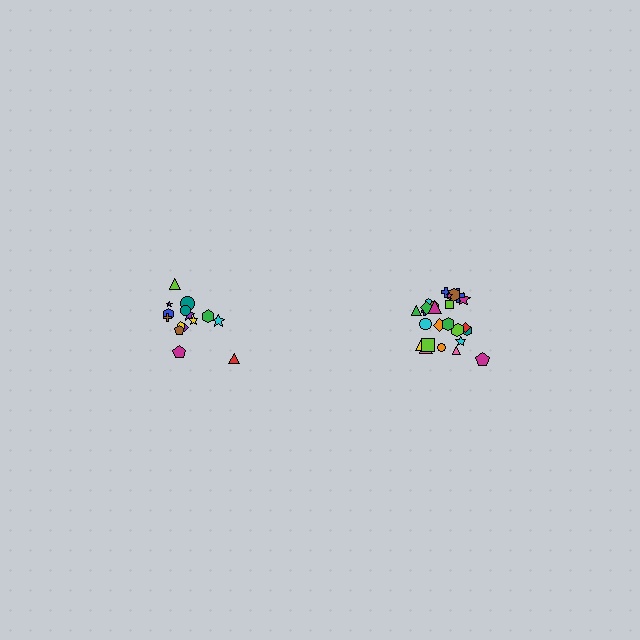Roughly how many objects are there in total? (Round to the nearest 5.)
Roughly 40 objects in total.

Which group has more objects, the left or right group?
The right group.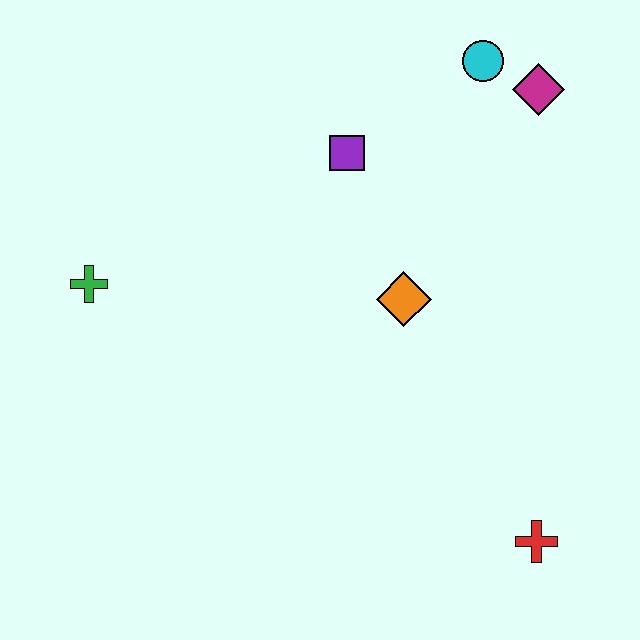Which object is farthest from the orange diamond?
The green cross is farthest from the orange diamond.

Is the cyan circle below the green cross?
No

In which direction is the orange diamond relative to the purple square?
The orange diamond is below the purple square.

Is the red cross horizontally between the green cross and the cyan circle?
No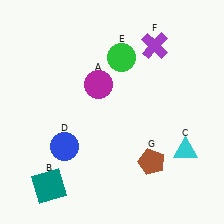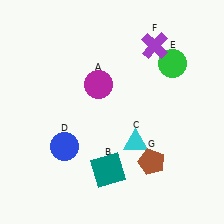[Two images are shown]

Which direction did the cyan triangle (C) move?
The cyan triangle (C) moved left.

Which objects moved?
The objects that moved are: the teal square (B), the cyan triangle (C), the green circle (E).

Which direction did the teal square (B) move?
The teal square (B) moved right.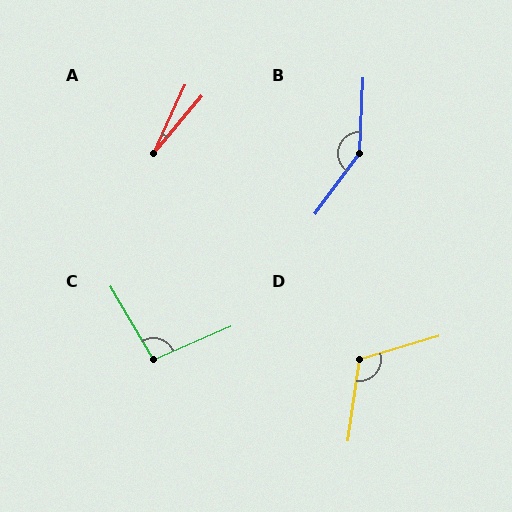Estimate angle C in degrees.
Approximately 97 degrees.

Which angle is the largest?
B, at approximately 146 degrees.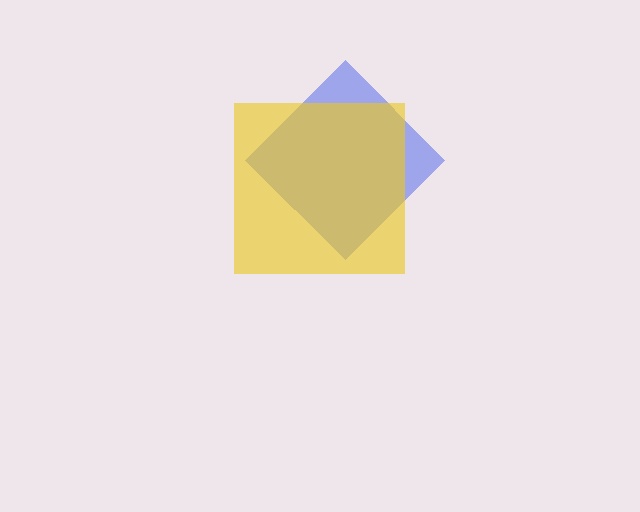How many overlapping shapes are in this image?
There are 2 overlapping shapes in the image.